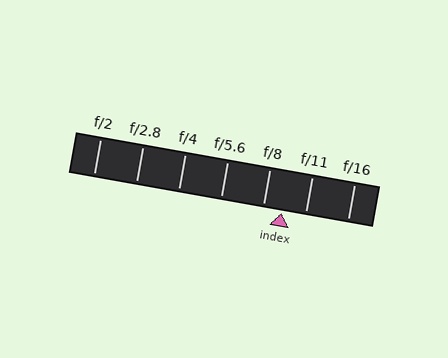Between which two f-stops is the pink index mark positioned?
The index mark is between f/8 and f/11.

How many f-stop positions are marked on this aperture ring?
There are 7 f-stop positions marked.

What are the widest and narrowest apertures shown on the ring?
The widest aperture shown is f/2 and the narrowest is f/16.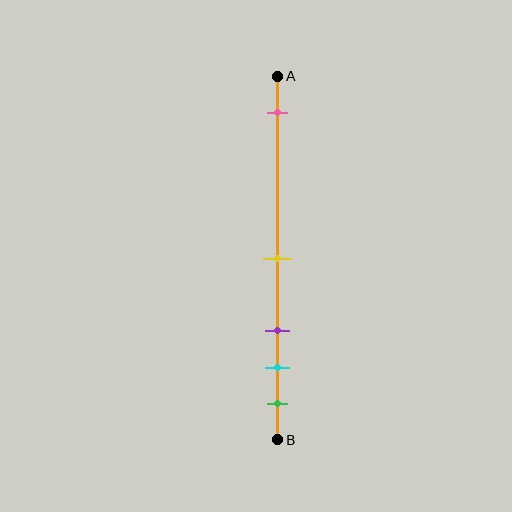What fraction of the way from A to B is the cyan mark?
The cyan mark is approximately 80% (0.8) of the way from A to B.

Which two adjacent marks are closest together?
The cyan and green marks are the closest adjacent pair.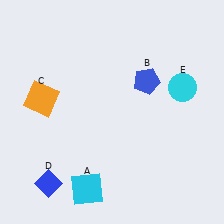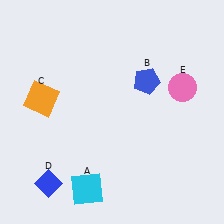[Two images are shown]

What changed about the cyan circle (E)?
In Image 1, E is cyan. In Image 2, it changed to pink.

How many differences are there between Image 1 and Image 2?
There is 1 difference between the two images.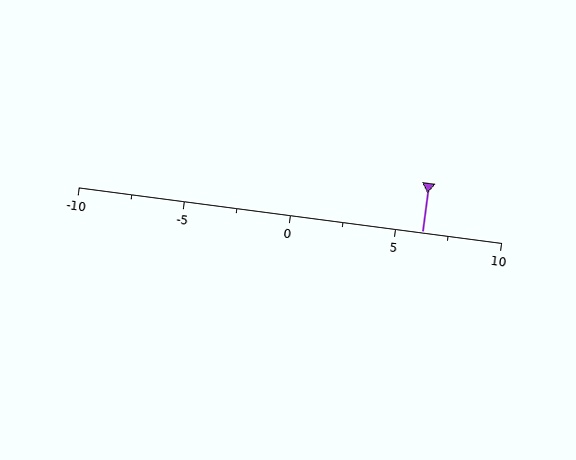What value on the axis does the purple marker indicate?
The marker indicates approximately 6.2.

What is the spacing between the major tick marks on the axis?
The major ticks are spaced 5 apart.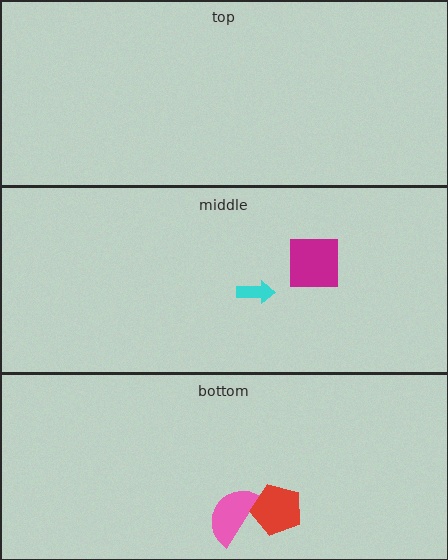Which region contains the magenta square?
The middle region.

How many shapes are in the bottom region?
2.